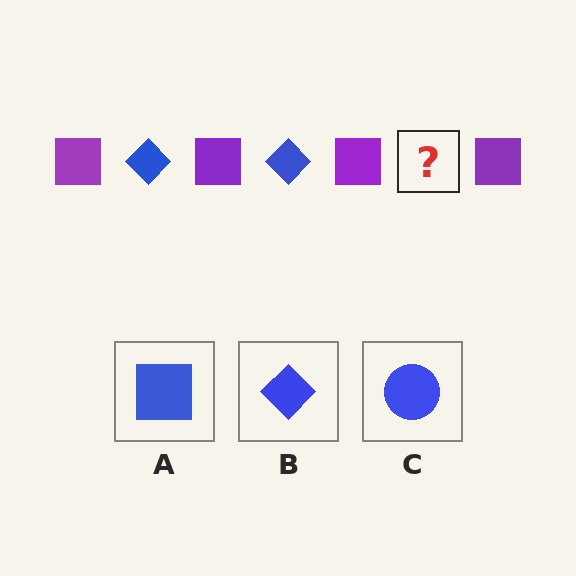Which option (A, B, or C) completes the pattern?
B.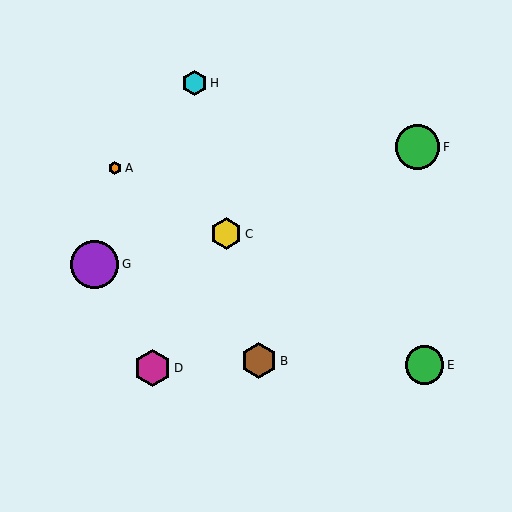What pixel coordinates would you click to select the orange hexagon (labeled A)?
Click at (115, 168) to select the orange hexagon A.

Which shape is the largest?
The purple circle (labeled G) is the largest.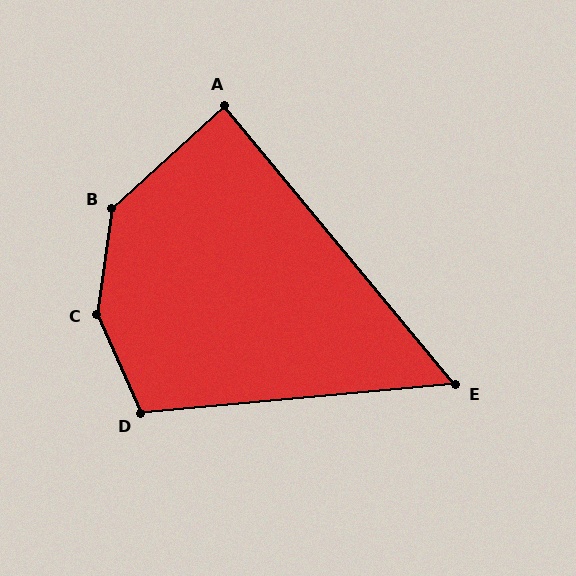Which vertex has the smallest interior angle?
E, at approximately 56 degrees.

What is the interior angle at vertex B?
Approximately 141 degrees (obtuse).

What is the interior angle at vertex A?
Approximately 87 degrees (approximately right).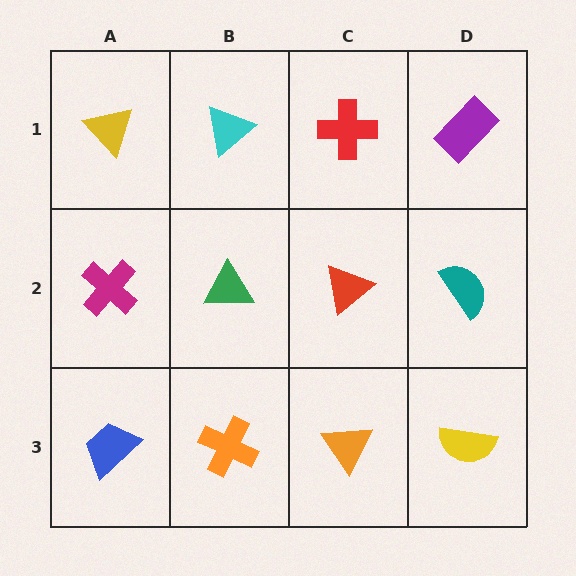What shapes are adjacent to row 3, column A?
A magenta cross (row 2, column A), an orange cross (row 3, column B).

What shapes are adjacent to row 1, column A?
A magenta cross (row 2, column A), a cyan triangle (row 1, column B).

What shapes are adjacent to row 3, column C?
A red triangle (row 2, column C), an orange cross (row 3, column B), a yellow semicircle (row 3, column D).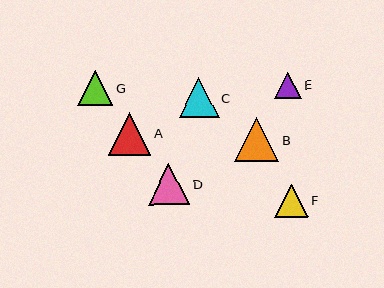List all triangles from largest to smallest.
From largest to smallest: B, A, D, C, G, F, E.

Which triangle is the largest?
Triangle B is the largest with a size of approximately 44 pixels.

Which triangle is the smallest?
Triangle E is the smallest with a size of approximately 26 pixels.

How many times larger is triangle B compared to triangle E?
Triangle B is approximately 1.7 times the size of triangle E.